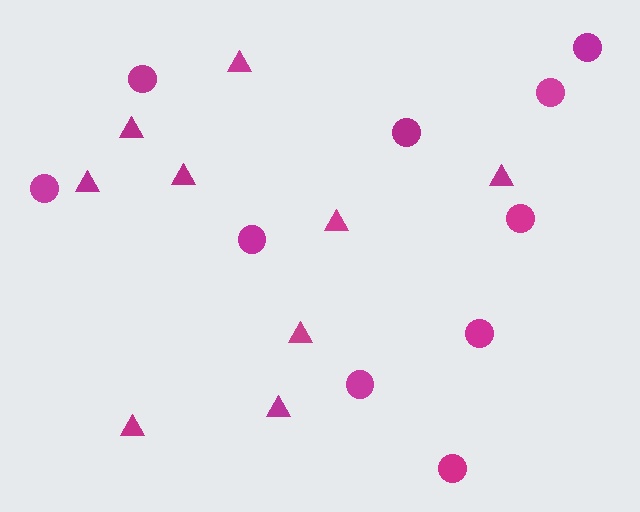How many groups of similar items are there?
There are 2 groups: one group of circles (10) and one group of triangles (9).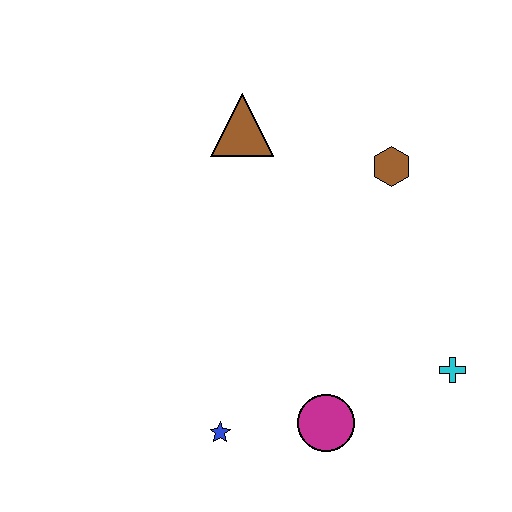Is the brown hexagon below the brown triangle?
Yes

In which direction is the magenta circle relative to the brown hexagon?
The magenta circle is below the brown hexagon.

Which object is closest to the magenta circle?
The blue star is closest to the magenta circle.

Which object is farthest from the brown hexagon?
The blue star is farthest from the brown hexagon.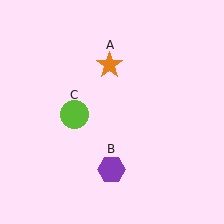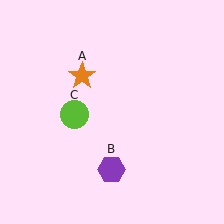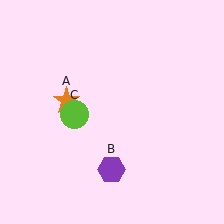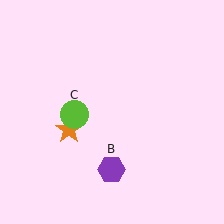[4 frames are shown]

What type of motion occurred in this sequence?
The orange star (object A) rotated counterclockwise around the center of the scene.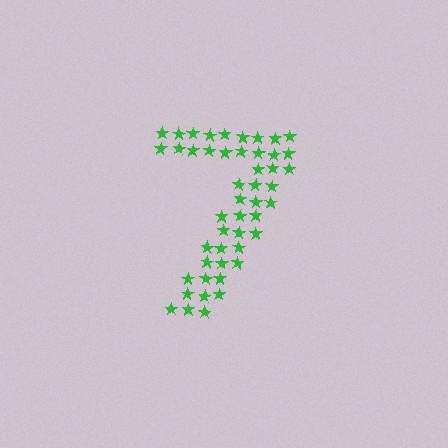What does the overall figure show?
The overall figure shows the digit 7.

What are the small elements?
The small elements are stars.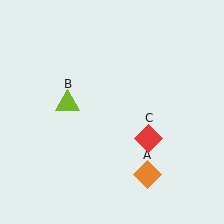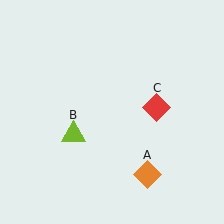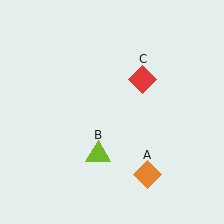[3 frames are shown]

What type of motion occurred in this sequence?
The lime triangle (object B), red diamond (object C) rotated counterclockwise around the center of the scene.